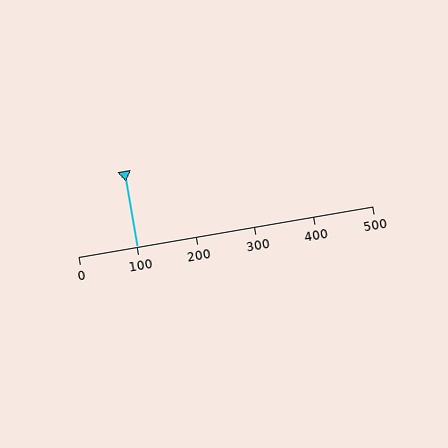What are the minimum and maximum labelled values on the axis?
The axis runs from 0 to 500.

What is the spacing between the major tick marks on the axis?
The major ticks are spaced 100 apart.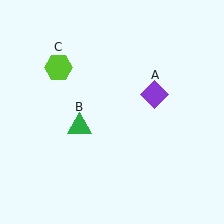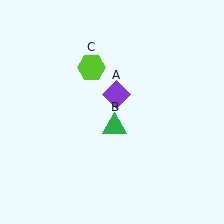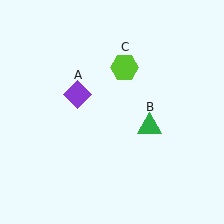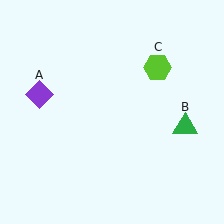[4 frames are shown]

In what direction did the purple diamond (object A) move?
The purple diamond (object A) moved left.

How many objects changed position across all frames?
3 objects changed position: purple diamond (object A), green triangle (object B), lime hexagon (object C).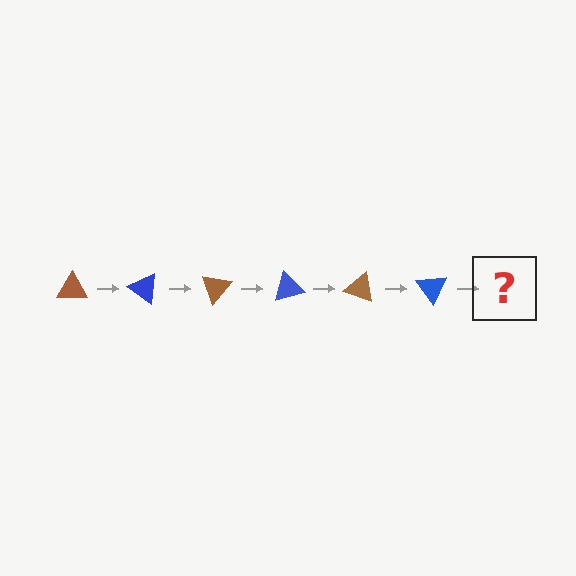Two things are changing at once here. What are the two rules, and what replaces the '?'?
The two rules are that it rotates 35 degrees each step and the color cycles through brown and blue. The '?' should be a brown triangle, rotated 210 degrees from the start.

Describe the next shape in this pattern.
It should be a brown triangle, rotated 210 degrees from the start.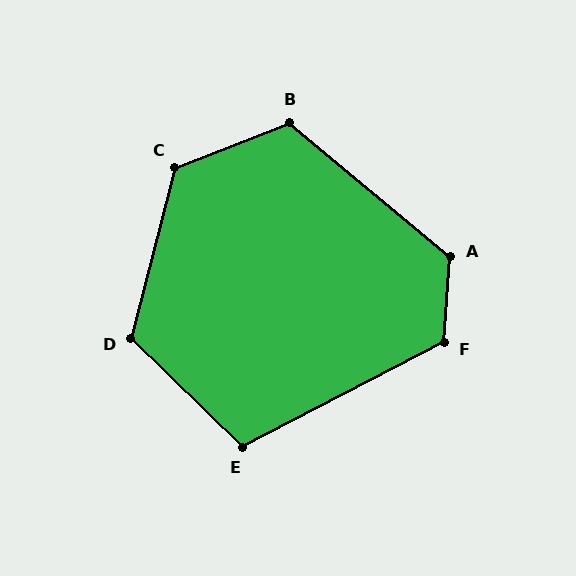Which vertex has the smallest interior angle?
E, at approximately 108 degrees.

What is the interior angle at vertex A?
Approximately 126 degrees (obtuse).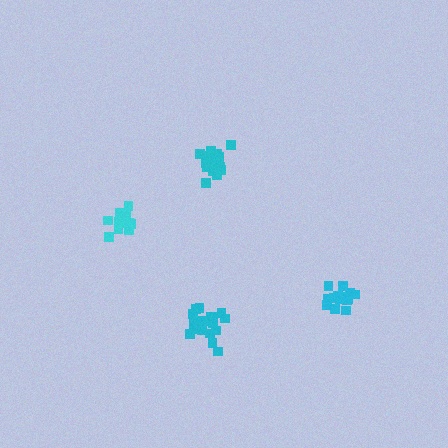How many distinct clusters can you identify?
There are 4 distinct clusters.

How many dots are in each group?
Group 1: 15 dots, Group 2: 20 dots, Group 3: 15 dots, Group 4: 21 dots (71 total).